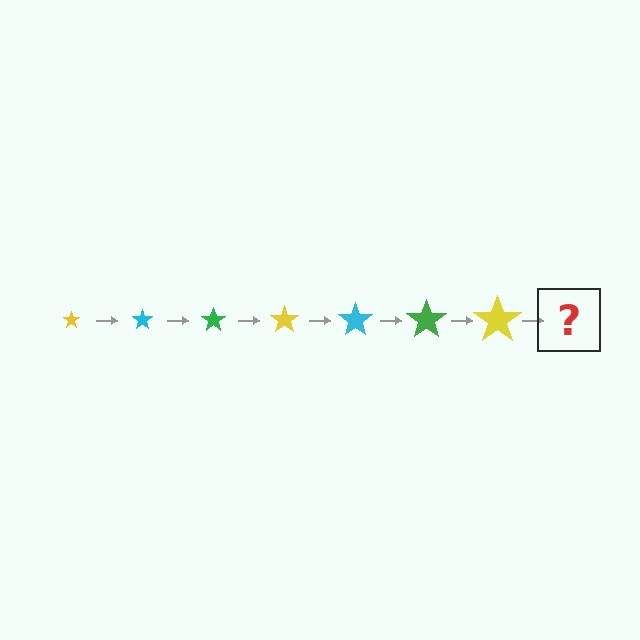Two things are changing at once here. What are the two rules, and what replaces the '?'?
The two rules are that the star grows larger each step and the color cycles through yellow, cyan, and green. The '?' should be a cyan star, larger than the previous one.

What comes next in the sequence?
The next element should be a cyan star, larger than the previous one.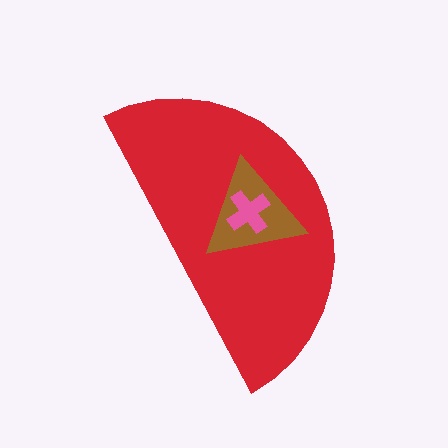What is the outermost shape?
The red semicircle.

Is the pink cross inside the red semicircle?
Yes.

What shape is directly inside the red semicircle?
The brown triangle.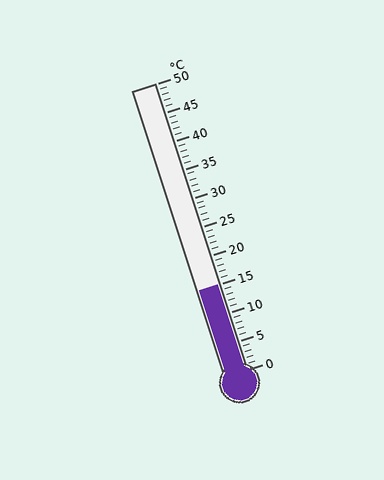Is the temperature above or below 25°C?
The temperature is below 25°C.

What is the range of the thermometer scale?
The thermometer scale ranges from 0°C to 50°C.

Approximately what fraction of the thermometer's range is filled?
The thermometer is filled to approximately 30% of its range.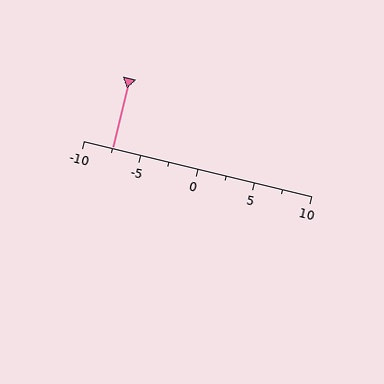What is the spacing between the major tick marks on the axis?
The major ticks are spaced 5 apart.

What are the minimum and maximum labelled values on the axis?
The axis runs from -10 to 10.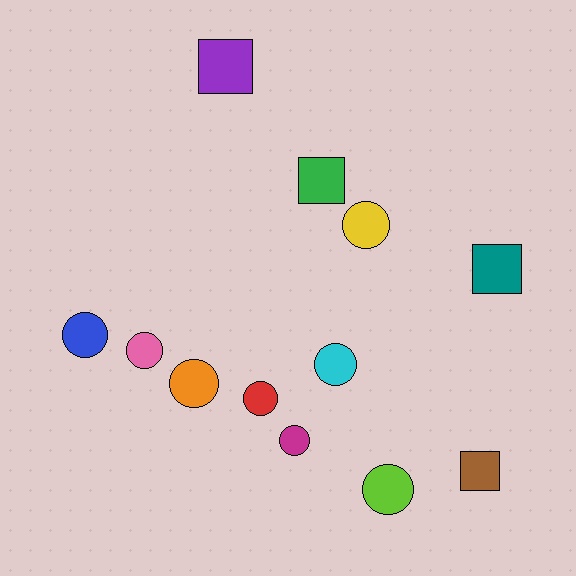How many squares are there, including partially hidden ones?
There are 4 squares.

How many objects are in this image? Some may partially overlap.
There are 12 objects.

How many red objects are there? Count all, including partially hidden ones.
There is 1 red object.